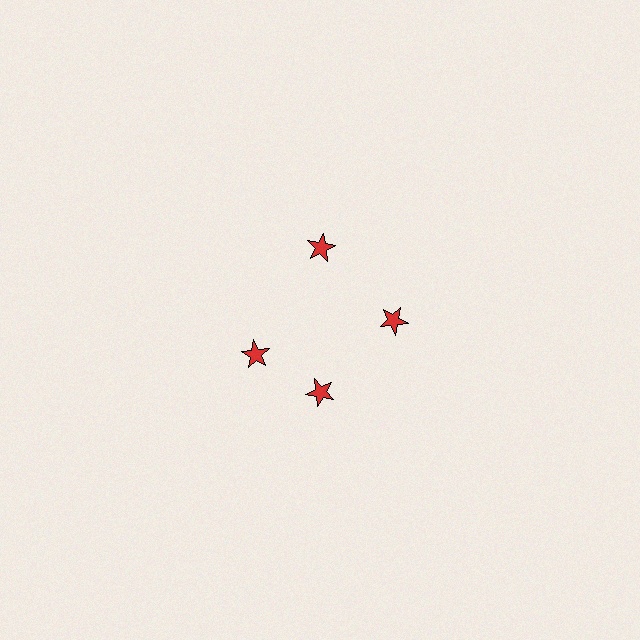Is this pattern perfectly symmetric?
No. The 4 red stars are arranged in a ring, but one element near the 9 o'clock position is rotated out of alignment along the ring, breaking the 4-fold rotational symmetry.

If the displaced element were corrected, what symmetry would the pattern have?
It would have 4-fold rotational symmetry — the pattern would map onto itself every 90 degrees.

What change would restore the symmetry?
The symmetry would be restored by rotating it back into even spacing with its neighbors so that all 4 stars sit at equal angles and equal distance from the center.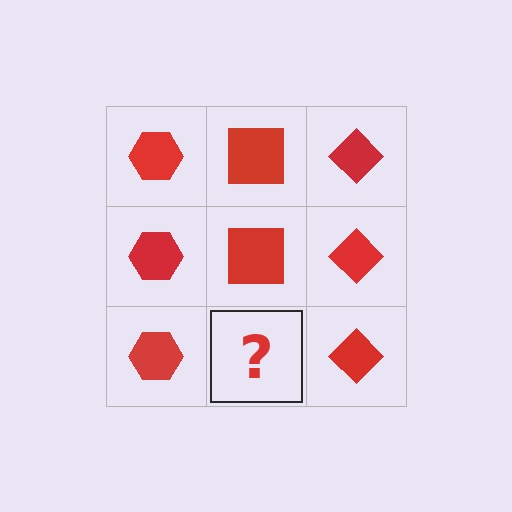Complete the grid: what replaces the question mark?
The question mark should be replaced with a red square.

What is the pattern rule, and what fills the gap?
The rule is that each column has a consistent shape. The gap should be filled with a red square.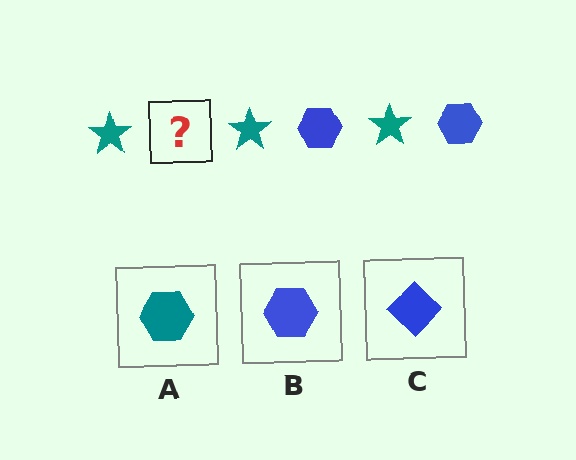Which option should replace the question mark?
Option B.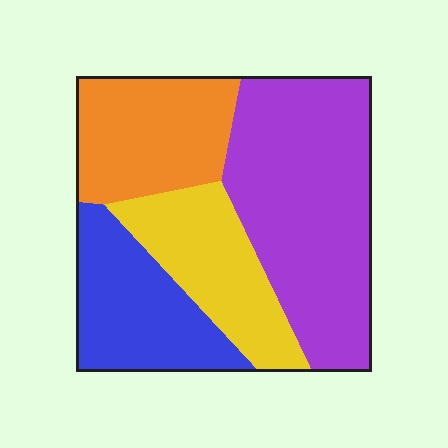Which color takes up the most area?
Purple, at roughly 40%.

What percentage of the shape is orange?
Orange takes up about one fifth (1/5) of the shape.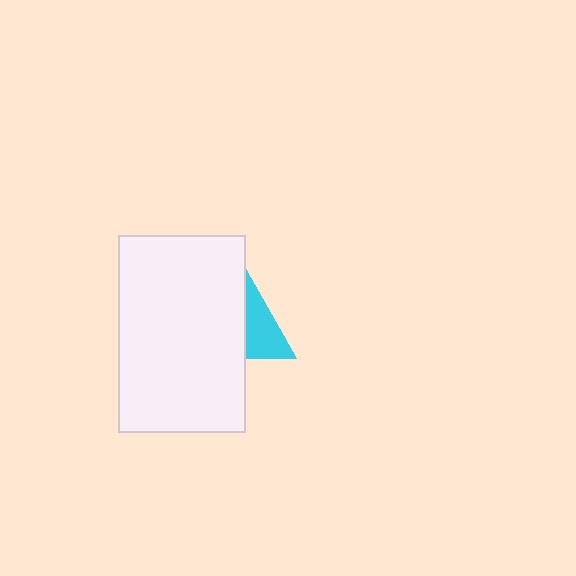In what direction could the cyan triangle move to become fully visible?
The cyan triangle could move right. That would shift it out from behind the white rectangle entirely.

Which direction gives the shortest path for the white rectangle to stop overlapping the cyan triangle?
Moving left gives the shortest separation.